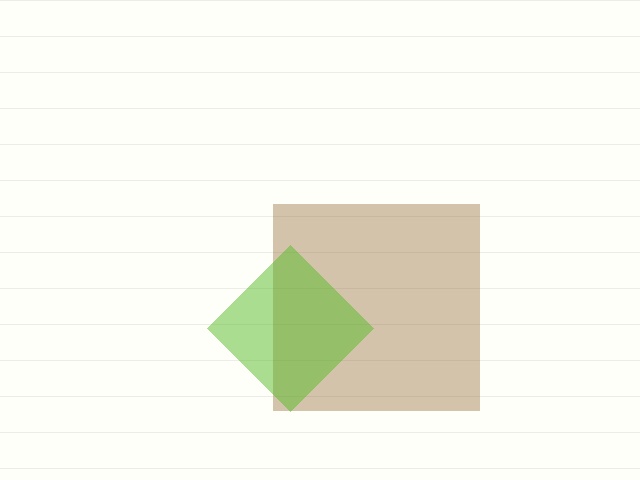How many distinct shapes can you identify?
There are 2 distinct shapes: a brown square, a lime diamond.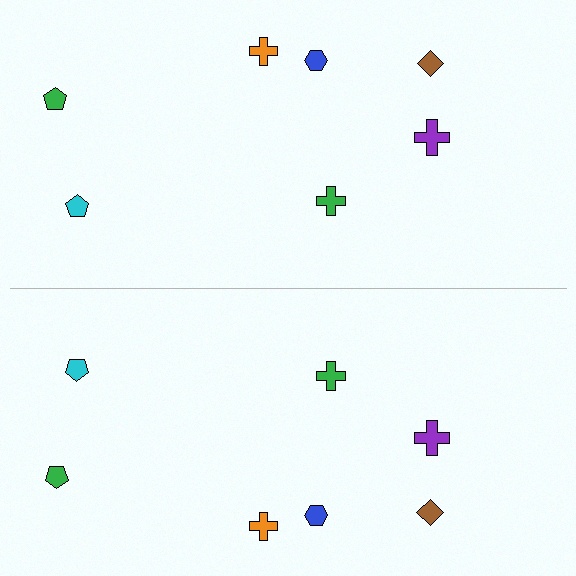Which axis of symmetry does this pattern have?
The pattern has a horizontal axis of symmetry running through the center of the image.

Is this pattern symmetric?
Yes, this pattern has bilateral (reflection) symmetry.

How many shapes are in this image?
There are 14 shapes in this image.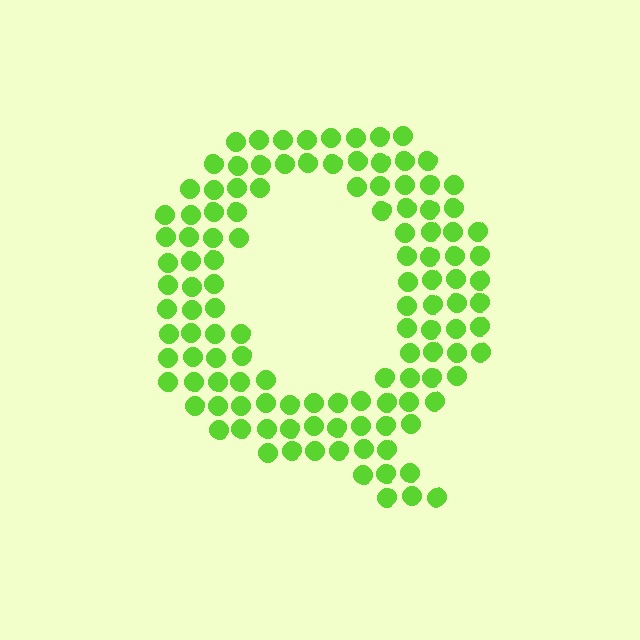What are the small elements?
The small elements are circles.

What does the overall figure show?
The overall figure shows the letter Q.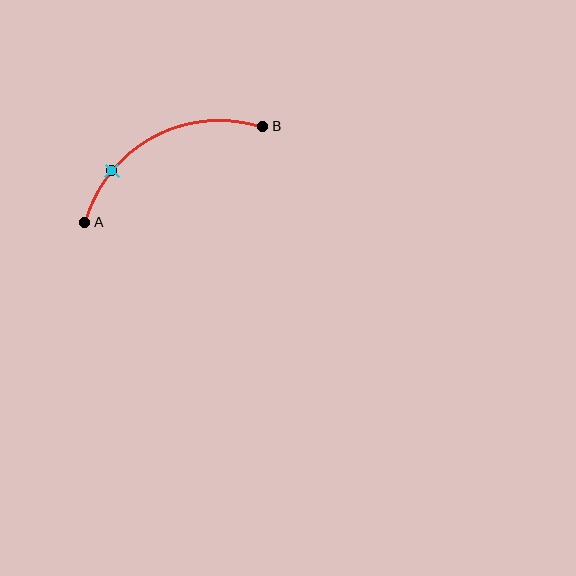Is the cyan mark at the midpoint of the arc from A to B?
No. The cyan mark lies on the arc but is closer to endpoint A. The arc midpoint would be at the point on the curve equidistant along the arc from both A and B.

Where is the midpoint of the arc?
The arc midpoint is the point on the curve farthest from the straight line joining A and B. It sits above that line.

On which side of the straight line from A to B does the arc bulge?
The arc bulges above the straight line connecting A and B.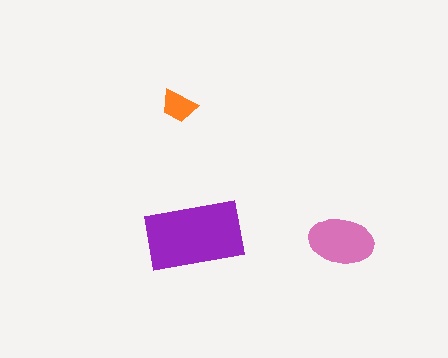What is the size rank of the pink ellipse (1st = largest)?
2nd.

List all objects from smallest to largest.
The orange trapezoid, the pink ellipse, the purple rectangle.